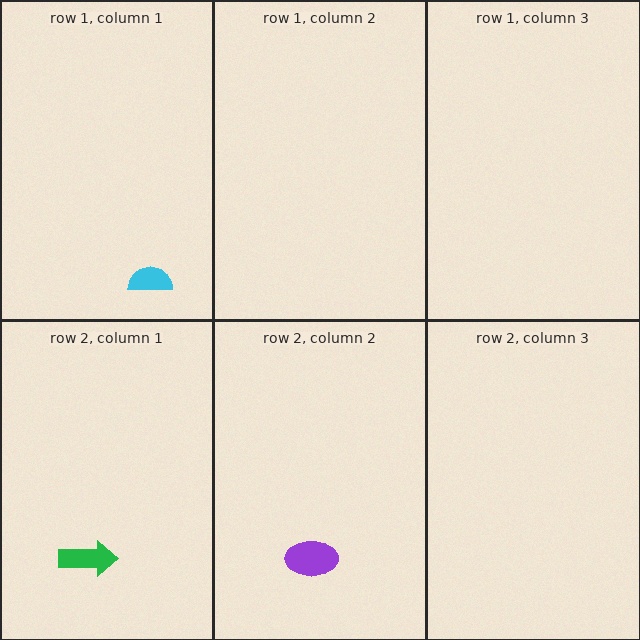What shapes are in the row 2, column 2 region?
The purple ellipse.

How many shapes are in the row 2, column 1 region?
1.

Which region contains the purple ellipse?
The row 2, column 2 region.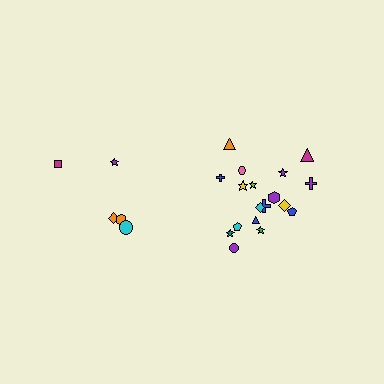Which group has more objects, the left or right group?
The right group.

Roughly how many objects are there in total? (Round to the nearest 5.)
Roughly 25 objects in total.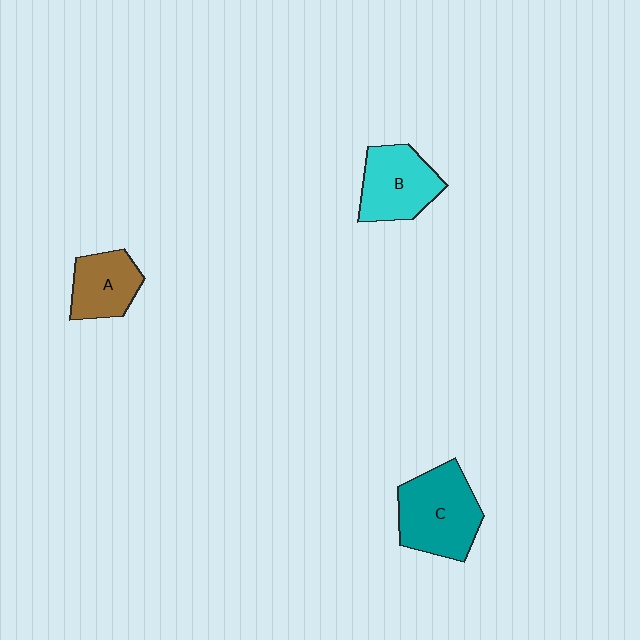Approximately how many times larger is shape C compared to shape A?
Approximately 1.6 times.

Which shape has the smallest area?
Shape A (brown).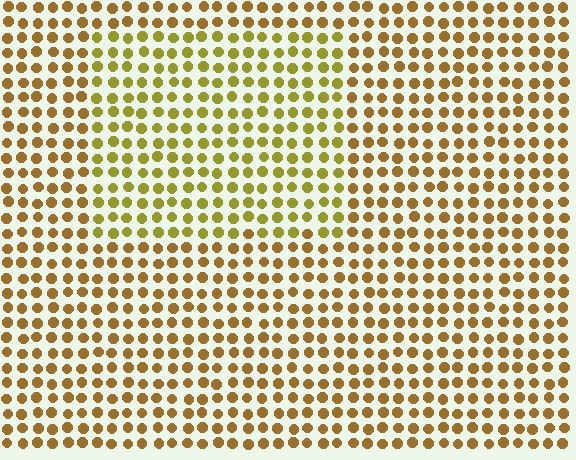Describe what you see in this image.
The image is filled with small brown elements in a uniform arrangement. A rectangle-shaped region is visible where the elements are tinted to a slightly different hue, forming a subtle color boundary.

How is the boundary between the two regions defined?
The boundary is defined purely by a slight shift in hue (about 25 degrees). Spacing, size, and orientation are identical on both sides.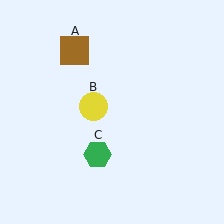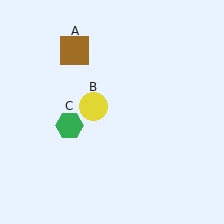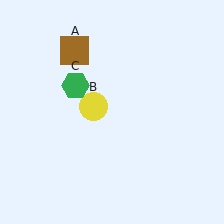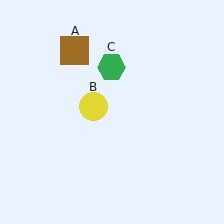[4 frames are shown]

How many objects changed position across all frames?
1 object changed position: green hexagon (object C).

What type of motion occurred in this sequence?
The green hexagon (object C) rotated clockwise around the center of the scene.